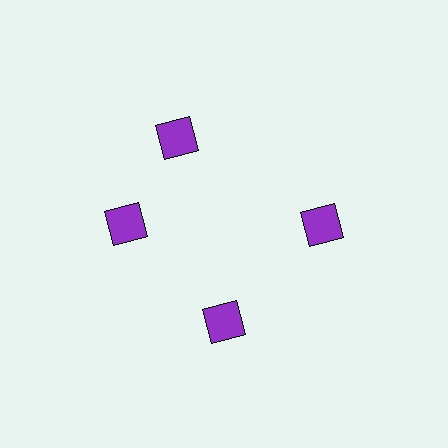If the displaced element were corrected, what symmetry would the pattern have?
It would have 4-fold rotational symmetry — the pattern would map onto itself every 90 degrees.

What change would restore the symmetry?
The symmetry would be restored by rotating it back into even spacing with its neighbors so that all 4 squares sit at equal angles and equal distance from the center.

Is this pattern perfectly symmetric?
No. The 4 purple squares are arranged in a ring, but one element near the 12 o'clock position is rotated out of alignment along the ring, breaking the 4-fold rotational symmetry.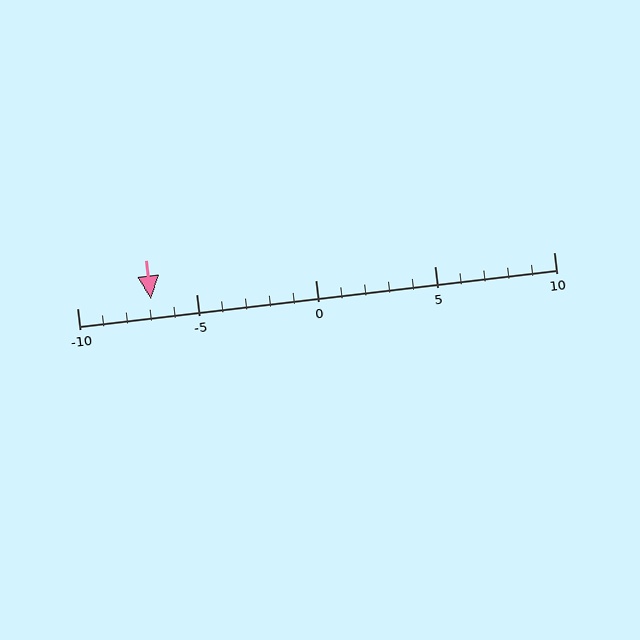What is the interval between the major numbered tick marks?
The major tick marks are spaced 5 units apart.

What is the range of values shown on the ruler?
The ruler shows values from -10 to 10.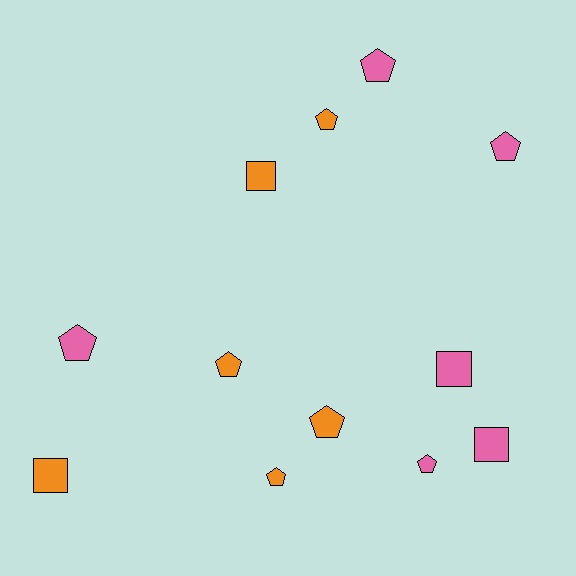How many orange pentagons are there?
There are 4 orange pentagons.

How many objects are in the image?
There are 12 objects.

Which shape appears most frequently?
Pentagon, with 8 objects.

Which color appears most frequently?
Orange, with 6 objects.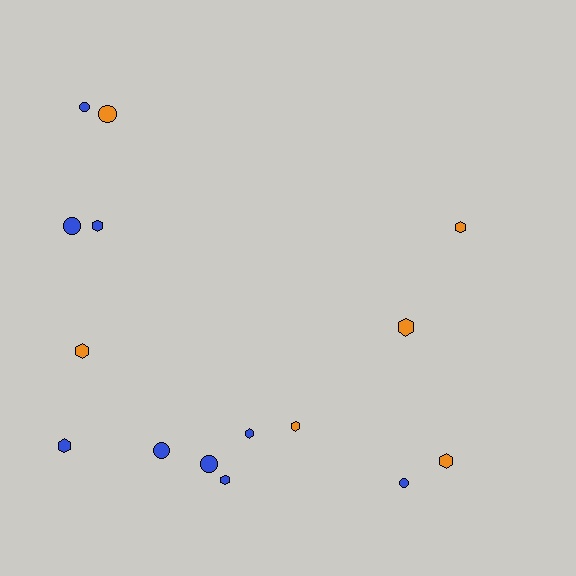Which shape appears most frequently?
Hexagon, with 9 objects.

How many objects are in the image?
There are 15 objects.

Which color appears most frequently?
Blue, with 9 objects.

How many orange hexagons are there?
There are 5 orange hexagons.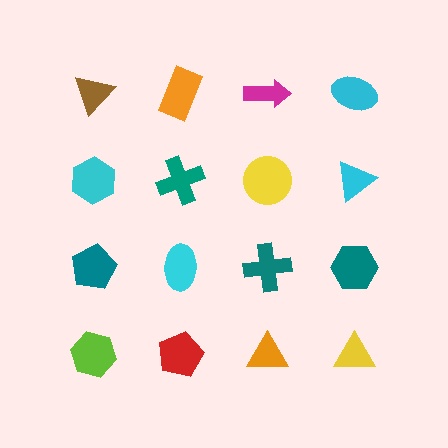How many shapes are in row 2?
4 shapes.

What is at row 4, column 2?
A red pentagon.